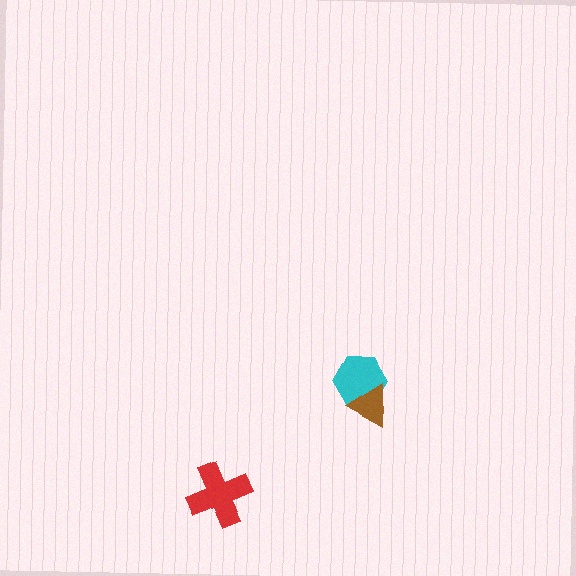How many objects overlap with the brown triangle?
1 object overlaps with the brown triangle.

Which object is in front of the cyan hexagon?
The brown triangle is in front of the cyan hexagon.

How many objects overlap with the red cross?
0 objects overlap with the red cross.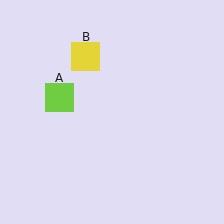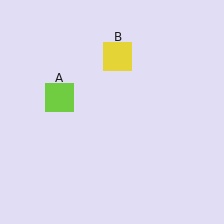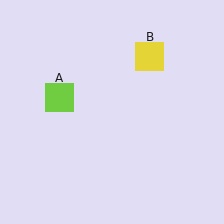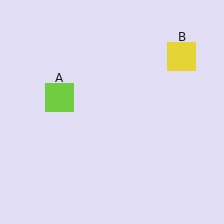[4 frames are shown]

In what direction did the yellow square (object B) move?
The yellow square (object B) moved right.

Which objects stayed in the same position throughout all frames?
Lime square (object A) remained stationary.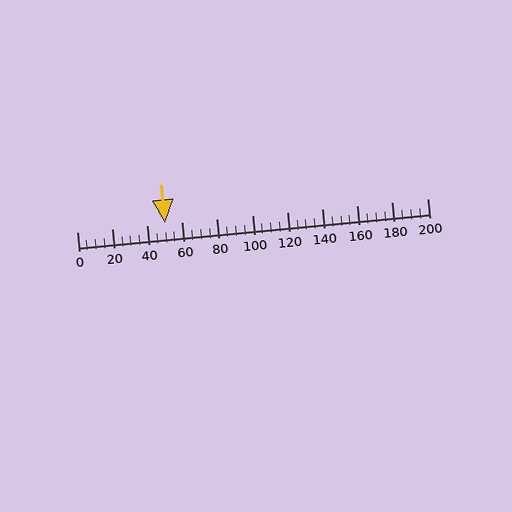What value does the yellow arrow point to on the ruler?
The yellow arrow points to approximately 50.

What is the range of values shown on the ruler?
The ruler shows values from 0 to 200.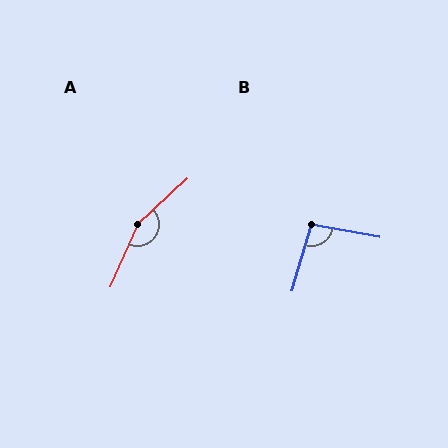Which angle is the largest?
A, at approximately 157 degrees.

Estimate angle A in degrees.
Approximately 157 degrees.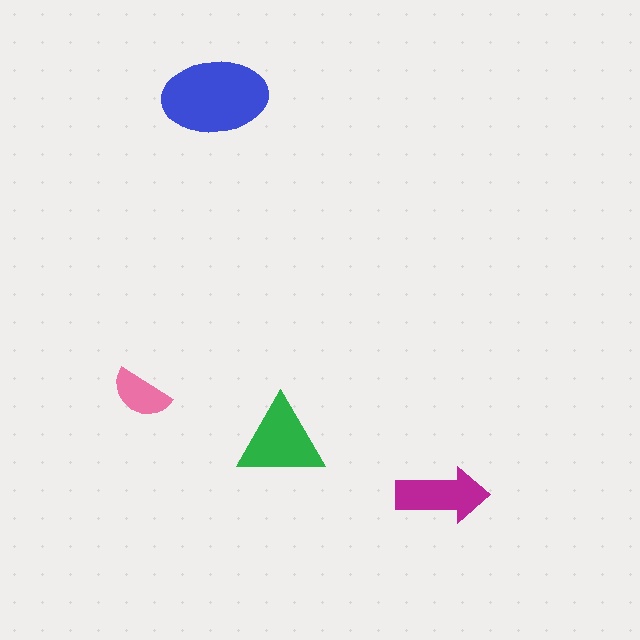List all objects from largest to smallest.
The blue ellipse, the green triangle, the magenta arrow, the pink semicircle.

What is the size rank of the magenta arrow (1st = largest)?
3rd.